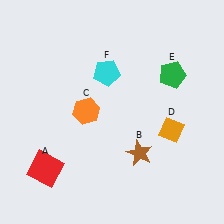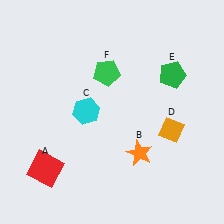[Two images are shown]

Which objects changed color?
B changed from brown to orange. C changed from orange to cyan. F changed from cyan to green.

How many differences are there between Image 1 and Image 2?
There are 3 differences between the two images.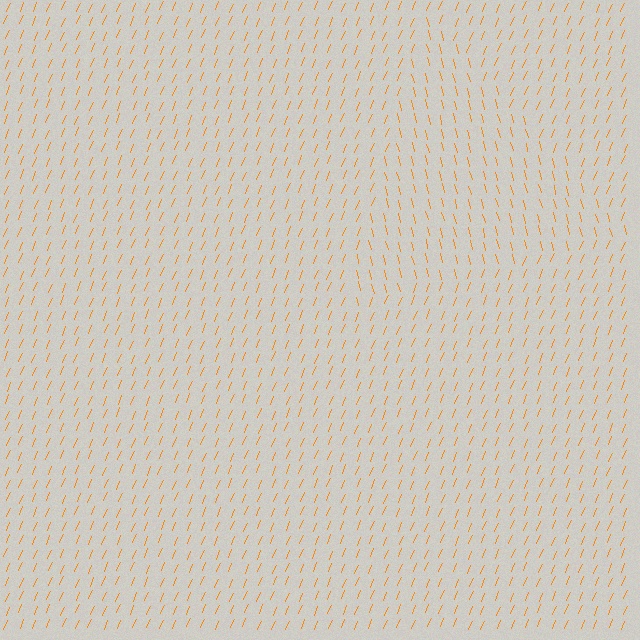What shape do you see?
I see a triangle.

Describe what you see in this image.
The image is filled with small orange line segments. A triangle region in the image has lines oriented differently from the surrounding lines, creating a visible texture boundary.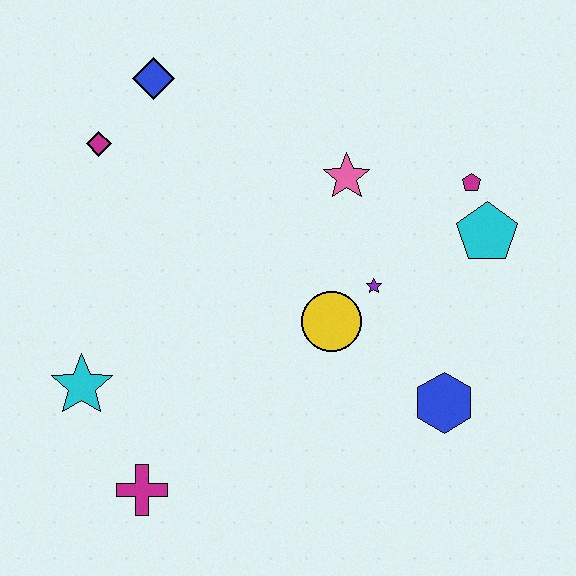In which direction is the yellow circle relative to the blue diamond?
The yellow circle is below the blue diamond.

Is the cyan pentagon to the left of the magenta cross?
No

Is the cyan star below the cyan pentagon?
Yes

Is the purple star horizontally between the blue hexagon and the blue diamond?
Yes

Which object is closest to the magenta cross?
The cyan star is closest to the magenta cross.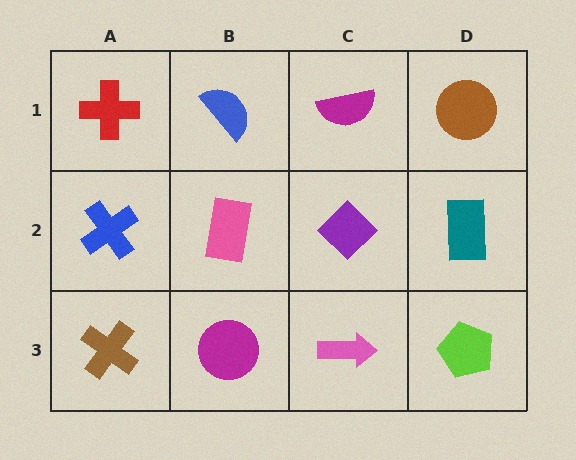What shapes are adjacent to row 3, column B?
A pink rectangle (row 2, column B), a brown cross (row 3, column A), a pink arrow (row 3, column C).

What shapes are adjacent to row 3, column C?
A purple diamond (row 2, column C), a magenta circle (row 3, column B), a lime pentagon (row 3, column D).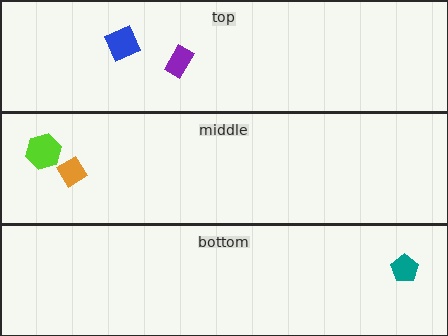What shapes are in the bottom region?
The teal pentagon.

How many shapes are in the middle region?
2.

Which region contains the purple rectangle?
The top region.